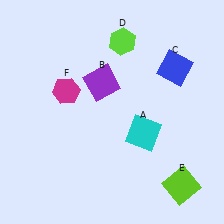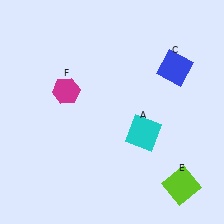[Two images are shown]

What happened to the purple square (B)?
The purple square (B) was removed in Image 2. It was in the top-left area of Image 1.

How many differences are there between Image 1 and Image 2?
There are 2 differences between the two images.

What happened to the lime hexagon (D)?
The lime hexagon (D) was removed in Image 2. It was in the top-right area of Image 1.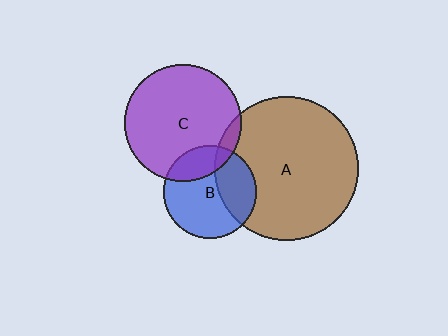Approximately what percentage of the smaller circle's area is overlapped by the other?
Approximately 5%.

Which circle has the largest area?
Circle A (brown).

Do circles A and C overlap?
Yes.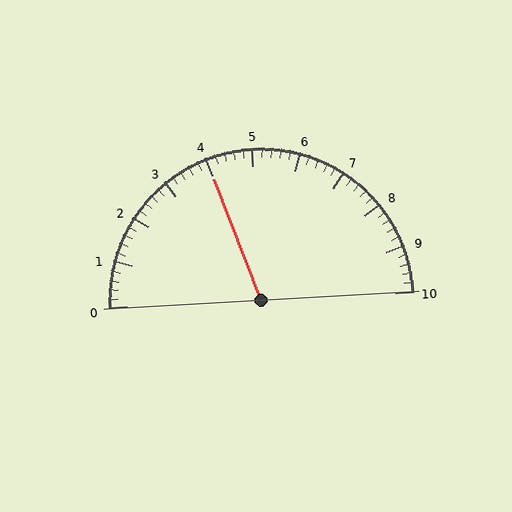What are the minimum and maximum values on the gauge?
The gauge ranges from 0 to 10.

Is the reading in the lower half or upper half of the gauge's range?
The reading is in the lower half of the range (0 to 10).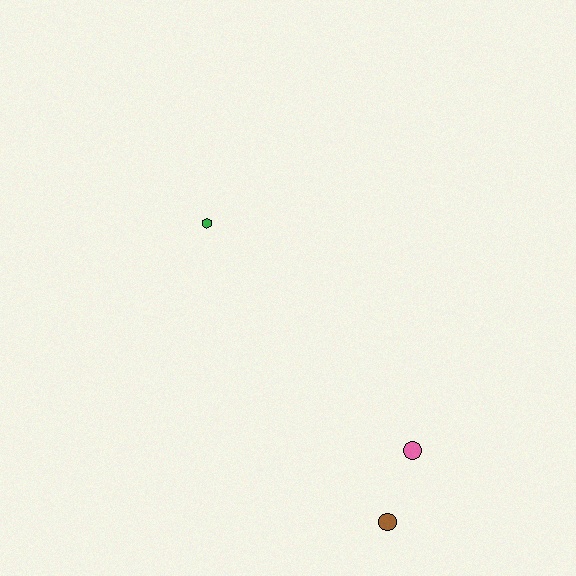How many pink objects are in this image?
There is 1 pink object.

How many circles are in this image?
There are 2 circles.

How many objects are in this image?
There are 3 objects.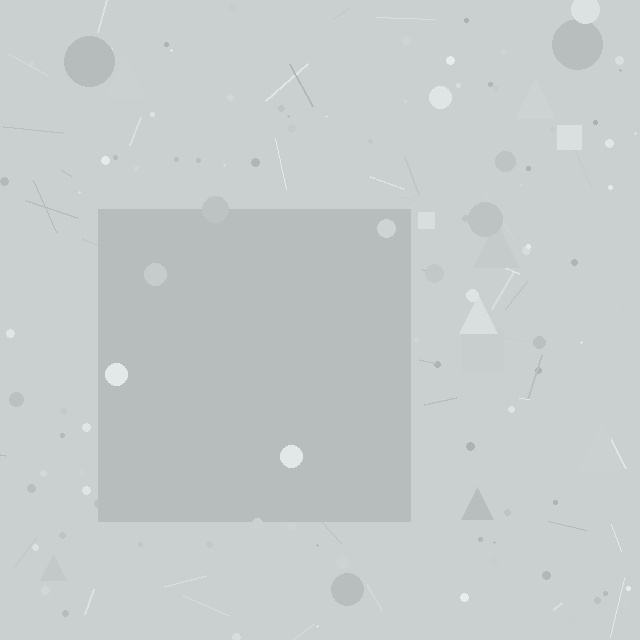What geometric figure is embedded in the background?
A square is embedded in the background.